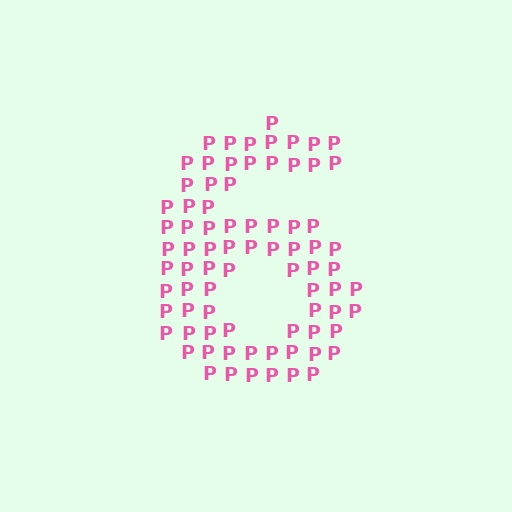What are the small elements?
The small elements are letter P's.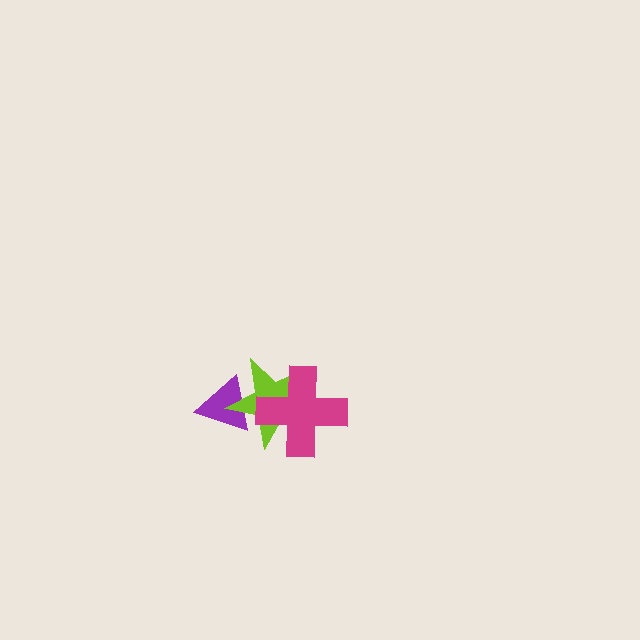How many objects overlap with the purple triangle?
1 object overlaps with the purple triangle.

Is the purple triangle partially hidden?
Yes, it is partially covered by another shape.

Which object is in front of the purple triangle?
The lime star is in front of the purple triangle.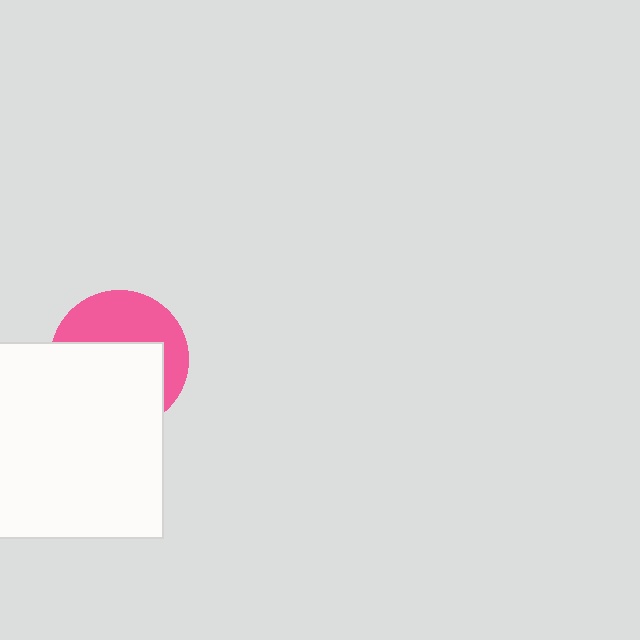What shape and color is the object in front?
The object in front is a white square.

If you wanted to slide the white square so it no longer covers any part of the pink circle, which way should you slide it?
Slide it down — that is the most direct way to separate the two shapes.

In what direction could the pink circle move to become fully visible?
The pink circle could move up. That would shift it out from behind the white square entirely.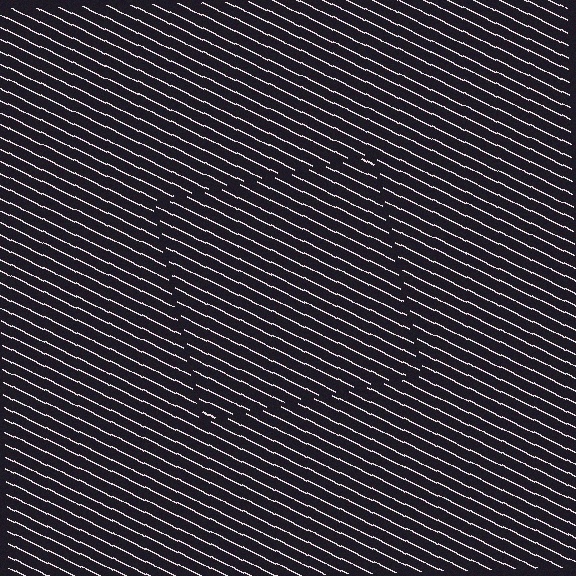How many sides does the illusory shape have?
4 sides — the line-ends trace a square.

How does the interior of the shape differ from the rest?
The interior of the shape contains the same grating, shifted by half a period — the contour is defined by the phase discontinuity where line-ends from the inner and outer gratings abut.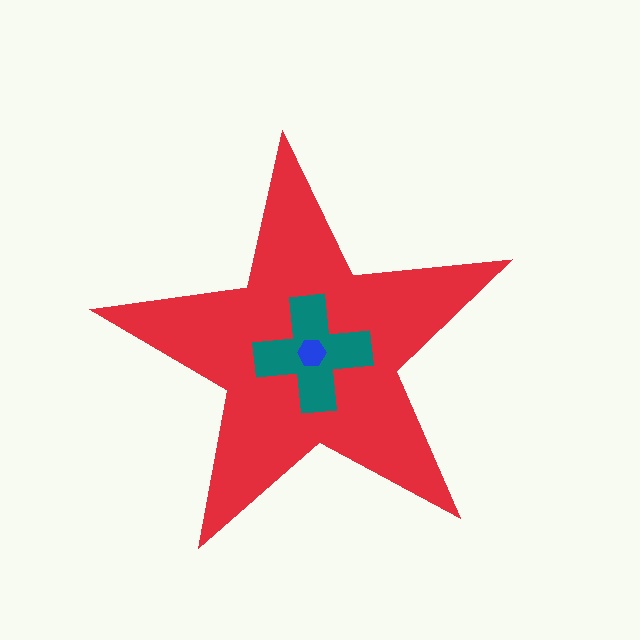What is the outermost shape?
The red star.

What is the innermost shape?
The blue hexagon.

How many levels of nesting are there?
3.